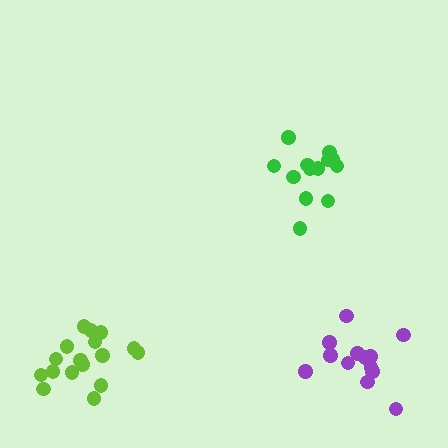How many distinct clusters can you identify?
There are 3 distinct clusters.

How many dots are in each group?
Group 1: 13 dots, Group 2: 14 dots, Group 3: 17 dots (44 total).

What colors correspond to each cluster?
The clusters are colored: purple, green, lime.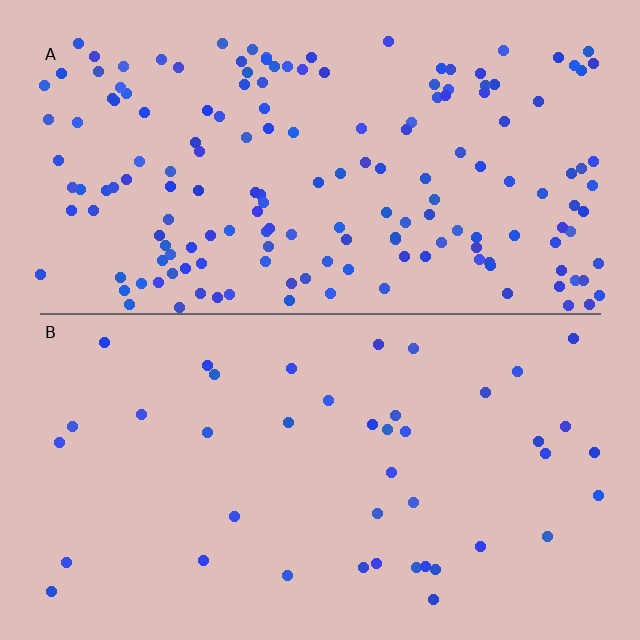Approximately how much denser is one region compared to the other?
Approximately 4.0× — region A over region B.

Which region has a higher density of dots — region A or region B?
A (the top).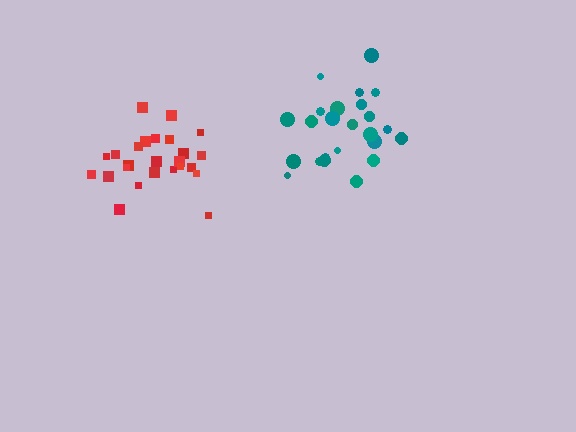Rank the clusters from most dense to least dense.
red, teal.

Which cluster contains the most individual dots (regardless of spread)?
Red (25).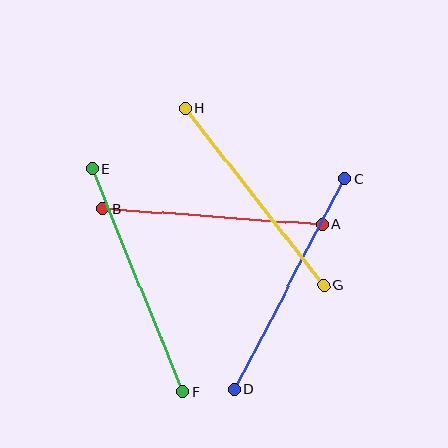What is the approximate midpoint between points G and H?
The midpoint is at approximately (254, 197) pixels.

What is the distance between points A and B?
The distance is approximately 220 pixels.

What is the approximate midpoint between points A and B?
The midpoint is at approximately (212, 216) pixels.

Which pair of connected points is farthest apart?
Points E and F are farthest apart.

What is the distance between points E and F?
The distance is approximately 241 pixels.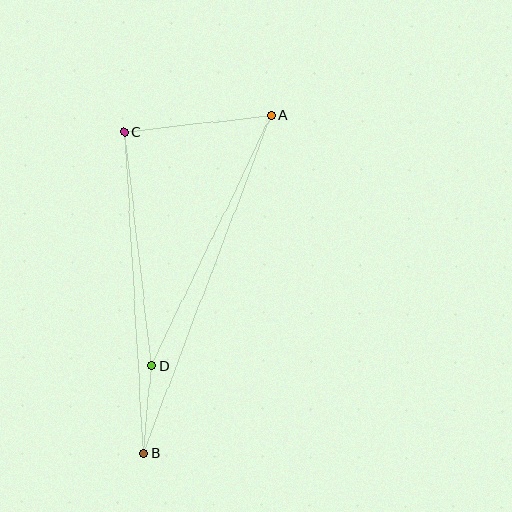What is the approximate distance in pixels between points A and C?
The distance between A and C is approximately 147 pixels.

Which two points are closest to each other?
Points B and D are closest to each other.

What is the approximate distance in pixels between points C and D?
The distance between C and D is approximately 235 pixels.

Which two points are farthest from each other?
Points A and B are farthest from each other.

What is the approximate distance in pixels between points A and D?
The distance between A and D is approximately 278 pixels.